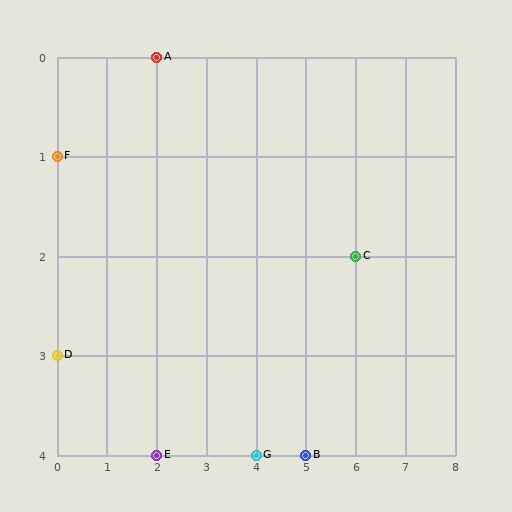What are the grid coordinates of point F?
Point F is at grid coordinates (0, 1).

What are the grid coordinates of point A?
Point A is at grid coordinates (2, 0).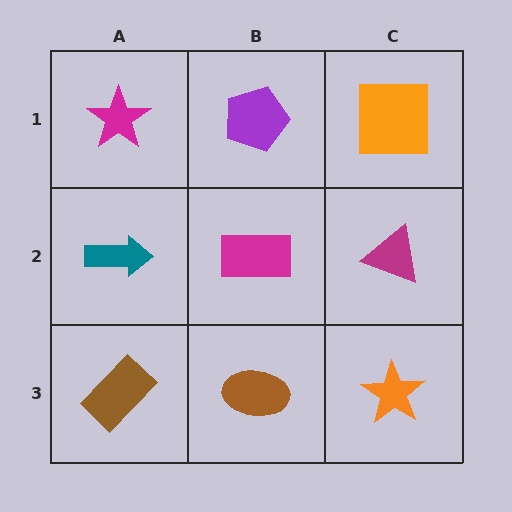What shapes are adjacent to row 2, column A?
A magenta star (row 1, column A), a brown rectangle (row 3, column A), a magenta rectangle (row 2, column B).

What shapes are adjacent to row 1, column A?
A teal arrow (row 2, column A), a purple pentagon (row 1, column B).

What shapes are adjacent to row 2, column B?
A purple pentagon (row 1, column B), a brown ellipse (row 3, column B), a teal arrow (row 2, column A), a magenta triangle (row 2, column C).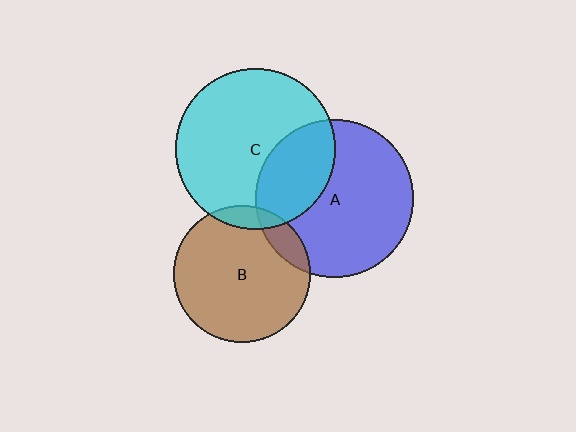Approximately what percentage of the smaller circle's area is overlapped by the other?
Approximately 30%.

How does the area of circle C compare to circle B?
Approximately 1.4 times.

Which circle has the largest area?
Circle C (cyan).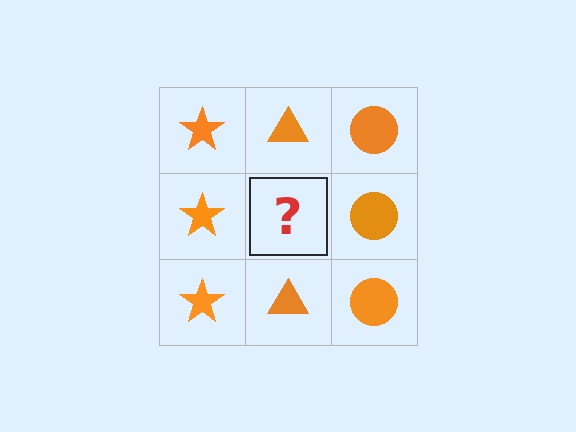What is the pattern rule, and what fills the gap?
The rule is that each column has a consistent shape. The gap should be filled with an orange triangle.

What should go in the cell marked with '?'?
The missing cell should contain an orange triangle.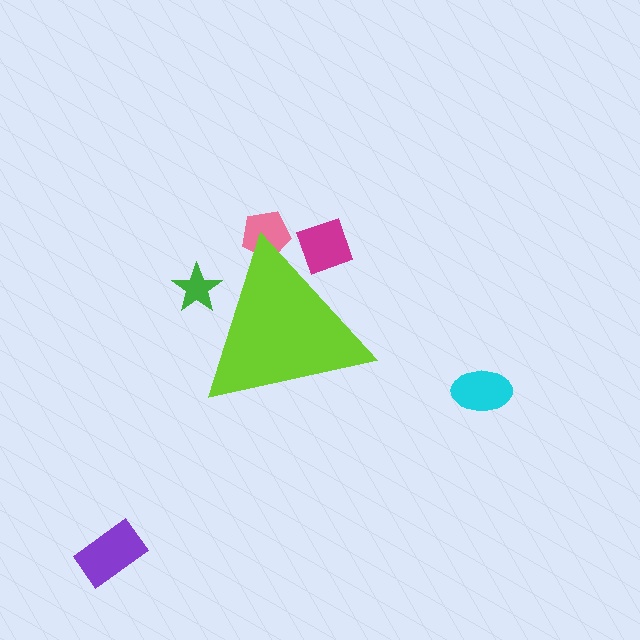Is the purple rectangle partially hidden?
No, the purple rectangle is fully visible.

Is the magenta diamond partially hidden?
Yes, the magenta diamond is partially hidden behind the lime triangle.